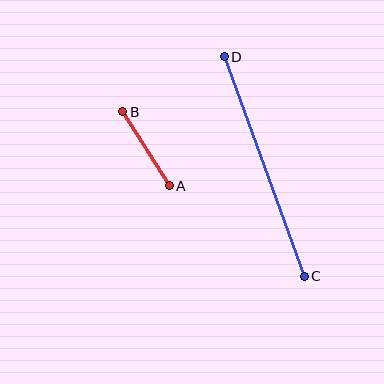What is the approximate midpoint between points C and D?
The midpoint is at approximately (264, 167) pixels.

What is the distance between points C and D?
The distance is approximately 234 pixels.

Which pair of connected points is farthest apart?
Points C and D are farthest apart.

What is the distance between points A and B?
The distance is approximately 87 pixels.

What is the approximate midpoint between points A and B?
The midpoint is at approximately (146, 149) pixels.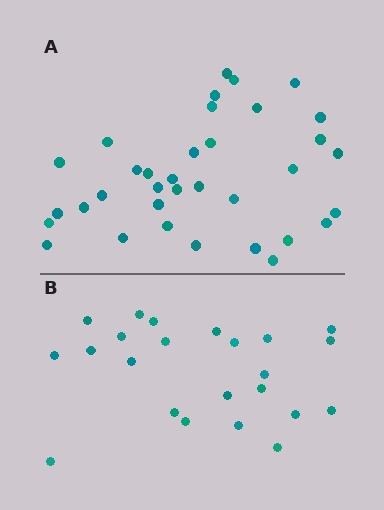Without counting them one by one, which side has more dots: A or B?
Region A (the top region) has more dots.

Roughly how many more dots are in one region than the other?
Region A has roughly 12 or so more dots than region B.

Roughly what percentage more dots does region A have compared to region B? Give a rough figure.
About 50% more.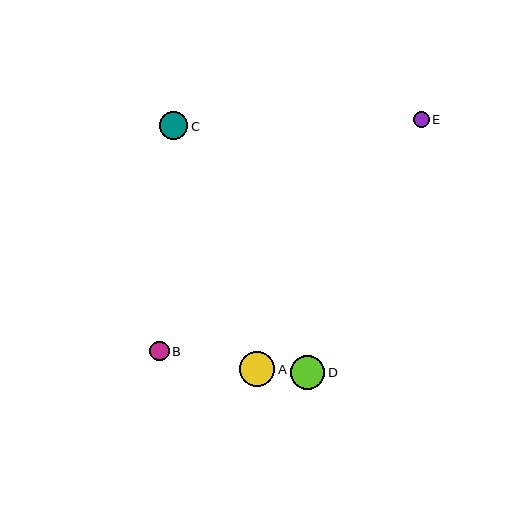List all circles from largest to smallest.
From largest to smallest: A, D, C, B, E.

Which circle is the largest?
Circle A is the largest with a size of approximately 35 pixels.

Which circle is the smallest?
Circle E is the smallest with a size of approximately 16 pixels.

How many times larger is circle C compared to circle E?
Circle C is approximately 1.8 times the size of circle E.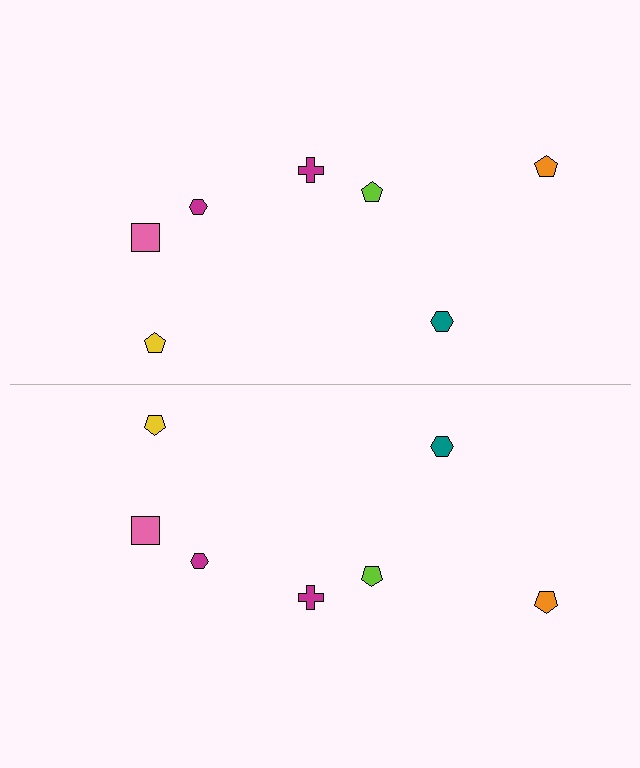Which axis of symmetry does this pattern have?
The pattern has a horizontal axis of symmetry running through the center of the image.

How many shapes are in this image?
There are 14 shapes in this image.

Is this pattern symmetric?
Yes, this pattern has bilateral (reflection) symmetry.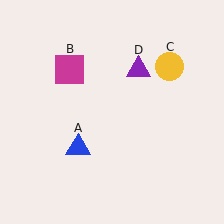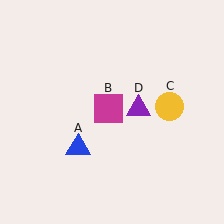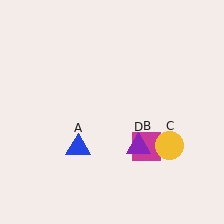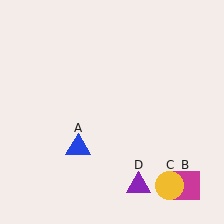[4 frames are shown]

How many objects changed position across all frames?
3 objects changed position: magenta square (object B), yellow circle (object C), purple triangle (object D).